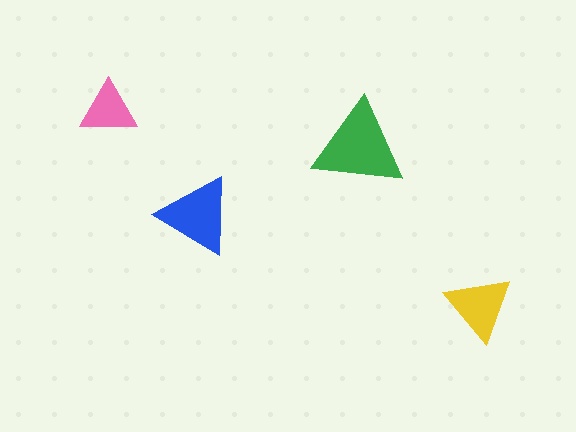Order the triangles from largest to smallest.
the green one, the blue one, the yellow one, the pink one.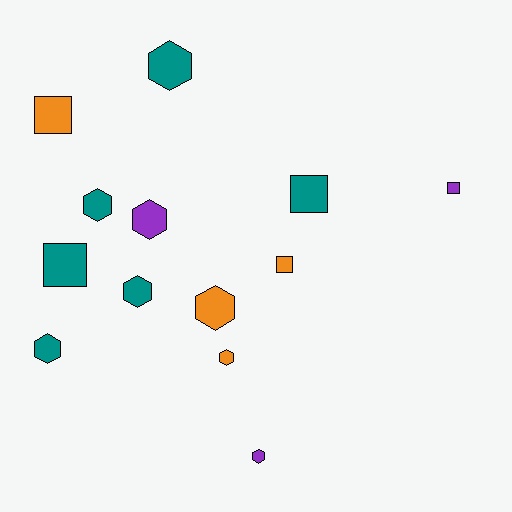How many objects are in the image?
There are 13 objects.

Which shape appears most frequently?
Hexagon, with 8 objects.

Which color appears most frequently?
Teal, with 6 objects.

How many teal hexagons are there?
There are 4 teal hexagons.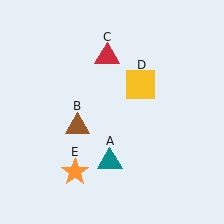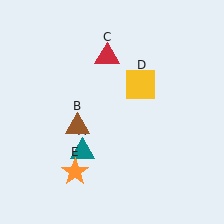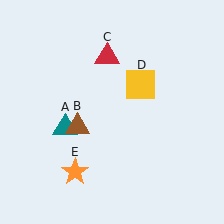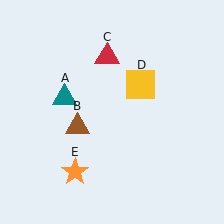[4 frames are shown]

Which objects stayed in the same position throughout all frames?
Brown triangle (object B) and red triangle (object C) and yellow square (object D) and orange star (object E) remained stationary.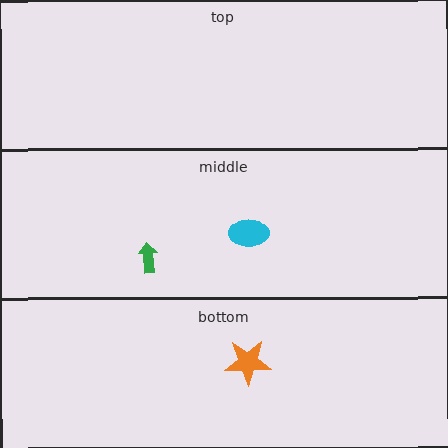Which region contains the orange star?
The bottom region.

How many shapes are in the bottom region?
1.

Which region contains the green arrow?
The middle region.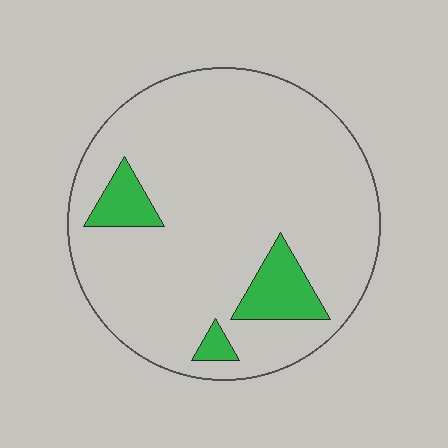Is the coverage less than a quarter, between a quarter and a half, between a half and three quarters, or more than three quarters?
Less than a quarter.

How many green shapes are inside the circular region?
3.